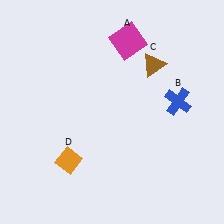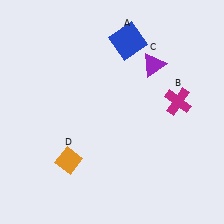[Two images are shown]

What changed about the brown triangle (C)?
In Image 1, C is brown. In Image 2, it changed to purple.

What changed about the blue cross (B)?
In Image 1, B is blue. In Image 2, it changed to magenta.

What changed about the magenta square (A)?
In Image 1, A is magenta. In Image 2, it changed to blue.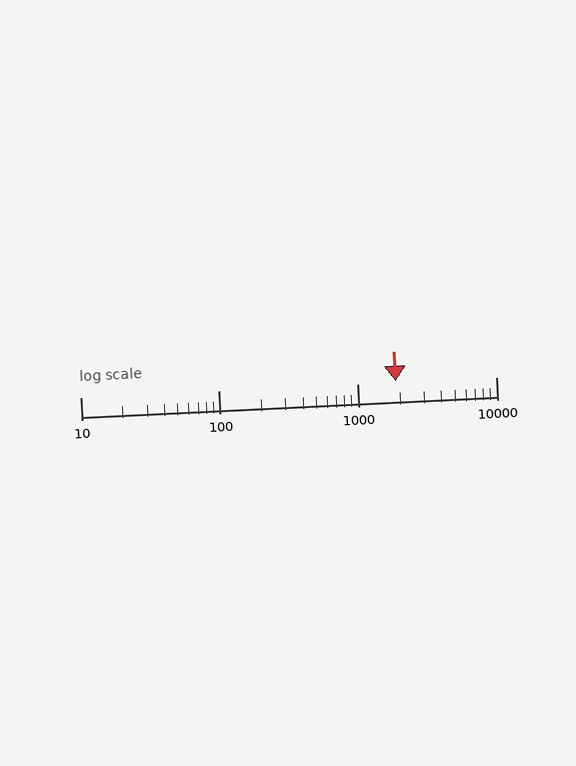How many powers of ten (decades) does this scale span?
The scale spans 3 decades, from 10 to 10000.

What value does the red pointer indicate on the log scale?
The pointer indicates approximately 1900.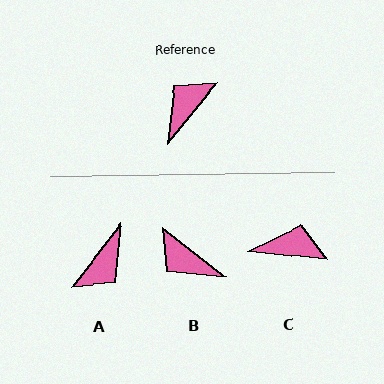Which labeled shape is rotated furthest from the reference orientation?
A, about 178 degrees away.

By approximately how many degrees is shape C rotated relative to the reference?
Approximately 56 degrees clockwise.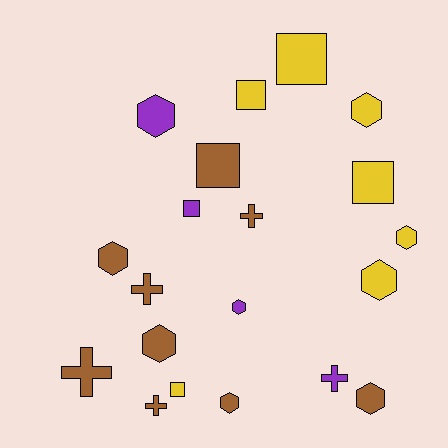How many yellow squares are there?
There are 4 yellow squares.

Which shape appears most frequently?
Hexagon, with 9 objects.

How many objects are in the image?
There are 20 objects.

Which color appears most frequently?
Brown, with 9 objects.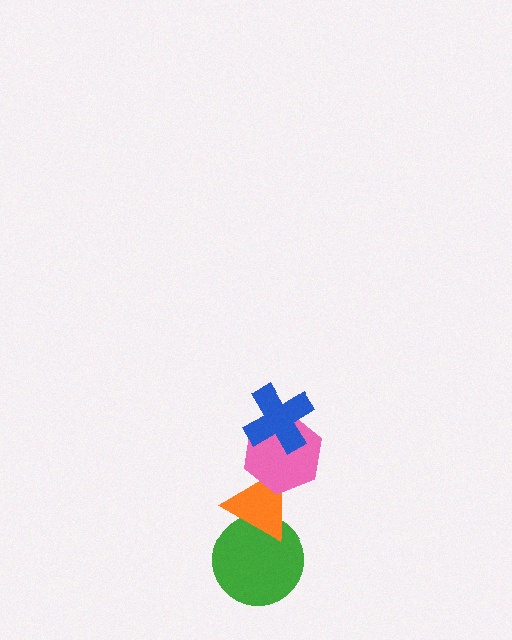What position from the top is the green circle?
The green circle is 4th from the top.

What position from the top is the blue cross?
The blue cross is 1st from the top.